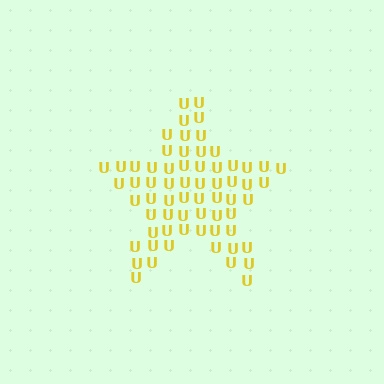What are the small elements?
The small elements are letter U's.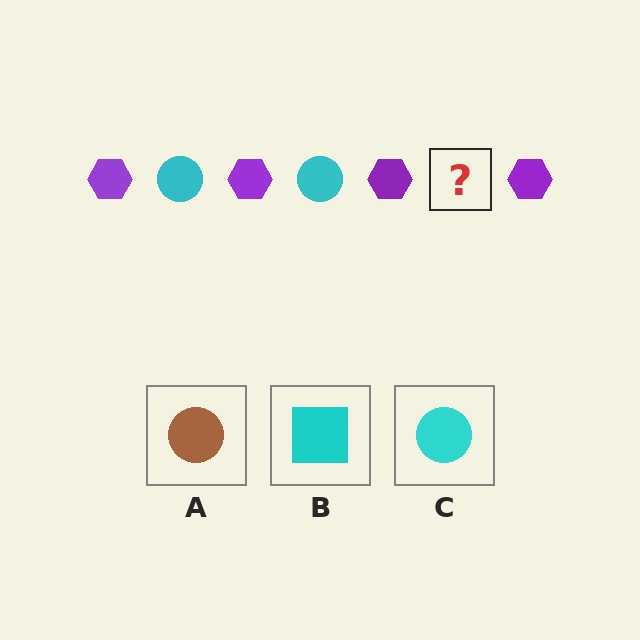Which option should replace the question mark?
Option C.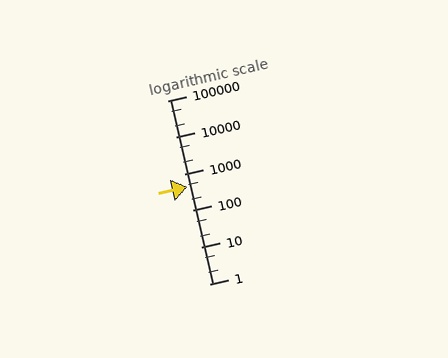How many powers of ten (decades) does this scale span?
The scale spans 5 decades, from 1 to 100000.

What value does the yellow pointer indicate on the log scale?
The pointer indicates approximately 450.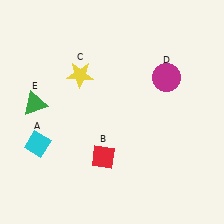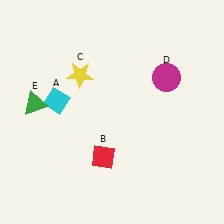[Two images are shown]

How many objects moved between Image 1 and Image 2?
1 object moved between the two images.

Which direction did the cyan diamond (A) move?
The cyan diamond (A) moved up.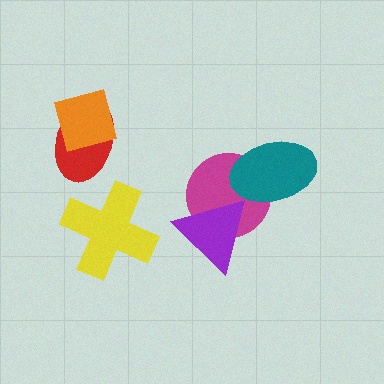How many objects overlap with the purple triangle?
1 object overlaps with the purple triangle.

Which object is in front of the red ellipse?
The orange square is in front of the red ellipse.